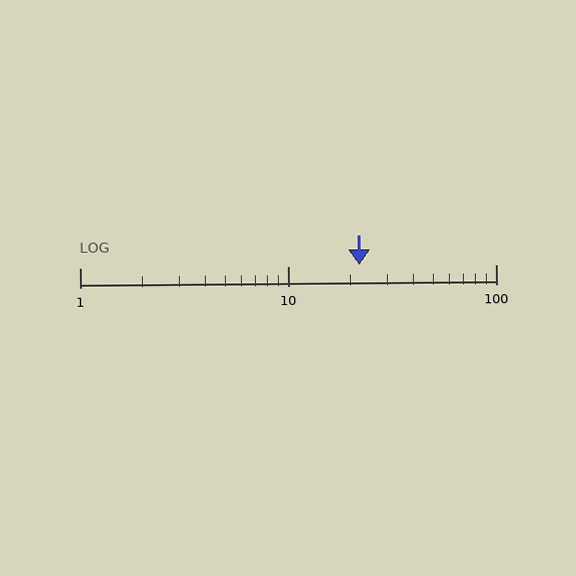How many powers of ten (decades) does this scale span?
The scale spans 2 decades, from 1 to 100.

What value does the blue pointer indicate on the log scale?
The pointer indicates approximately 22.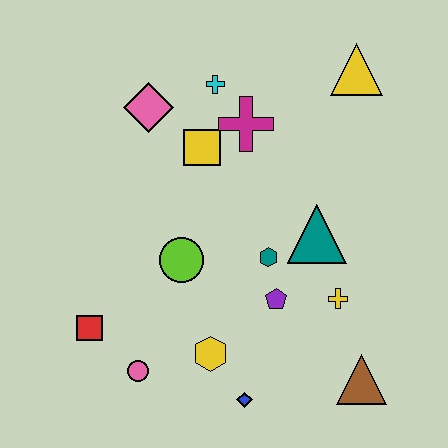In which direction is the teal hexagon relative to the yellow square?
The teal hexagon is below the yellow square.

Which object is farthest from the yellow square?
The brown triangle is farthest from the yellow square.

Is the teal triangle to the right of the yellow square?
Yes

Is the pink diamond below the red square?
No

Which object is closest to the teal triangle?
The teal hexagon is closest to the teal triangle.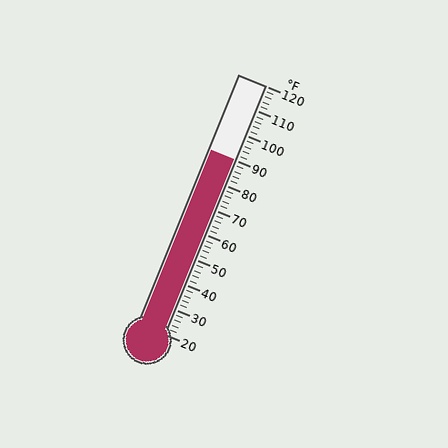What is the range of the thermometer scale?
The thermometer scale ranges from 20°F to 120°F.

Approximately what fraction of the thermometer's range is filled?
The thermometer is filled to approximately 70% of its range.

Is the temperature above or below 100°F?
The temperature is below 100°F.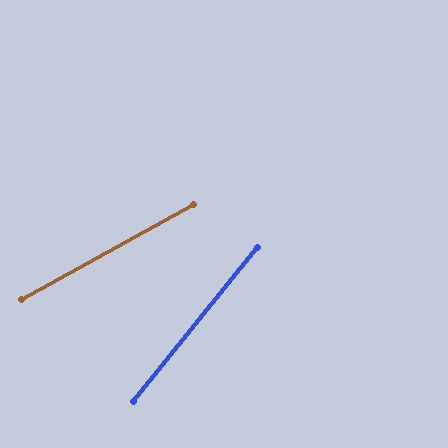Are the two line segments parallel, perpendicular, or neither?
Neither parallel nor perpendicular — they differ by about 22°.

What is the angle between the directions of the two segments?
Approximately 22 degrees.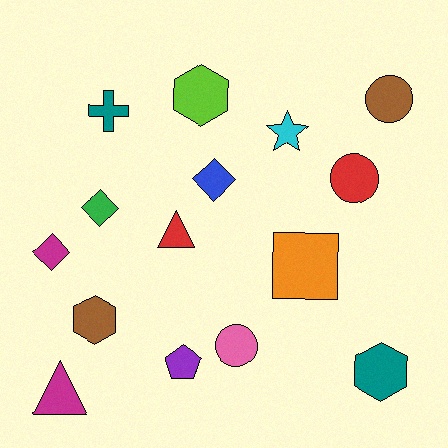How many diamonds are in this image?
There are 3 diamonds.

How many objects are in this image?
There are 15 objects.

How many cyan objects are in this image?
There is 1 cyan object.